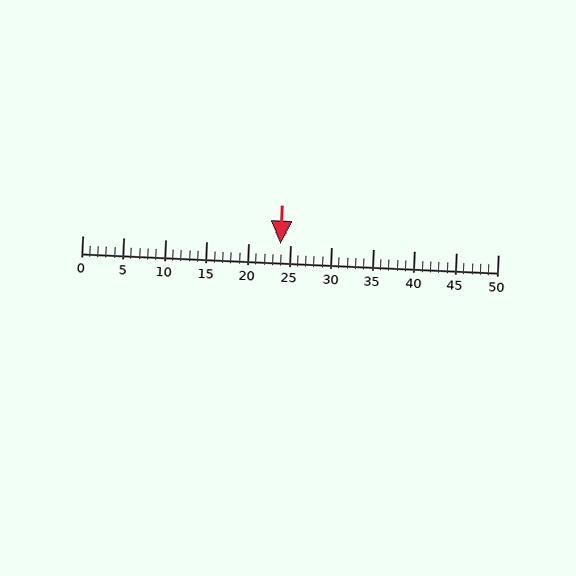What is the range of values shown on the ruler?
The ruler shows values from 0 to 50.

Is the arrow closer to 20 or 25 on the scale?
The arrow is closer to 25.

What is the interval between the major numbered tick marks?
The major tick marks are spaced 5 units apart.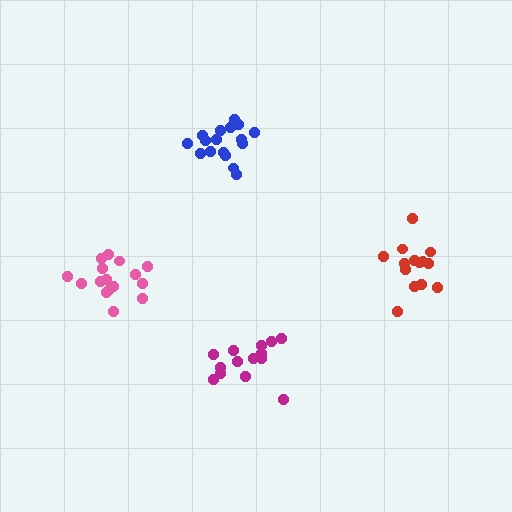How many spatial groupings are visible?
There are 4 spatial groupings.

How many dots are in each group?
Group 1: 14 dots, Group 2: 16 dots, Group 3: 17 dots, Group 4: 14 dots (61 total).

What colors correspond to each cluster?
The clusters are colored: magenta, pink, blue, red.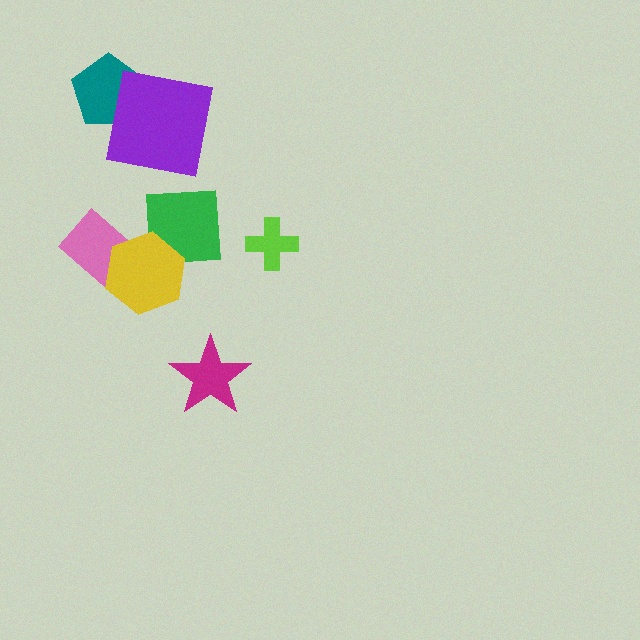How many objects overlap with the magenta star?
0 objects overlap with the magenta star.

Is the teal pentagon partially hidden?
Yes, it is partially covered by another shape.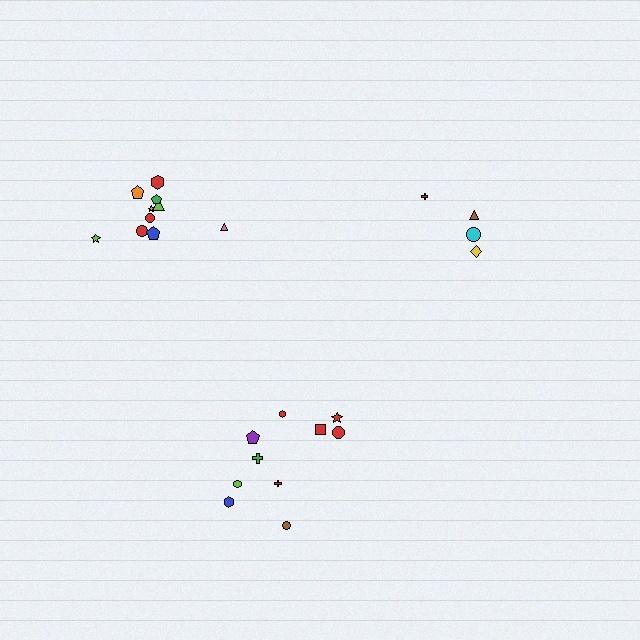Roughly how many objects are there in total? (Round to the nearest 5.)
Roughly 25 objects in total.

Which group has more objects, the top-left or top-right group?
The top-left group.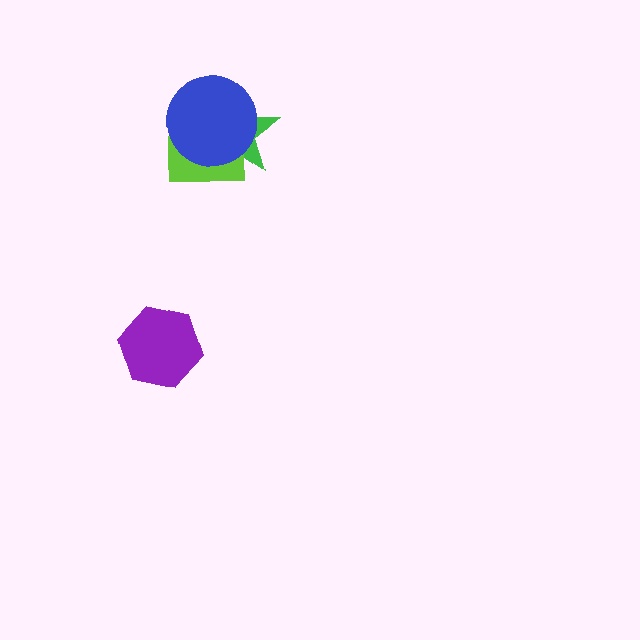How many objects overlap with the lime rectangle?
2 objects overlap with the lime rectangle.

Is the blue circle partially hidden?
No, no other shape covers it.